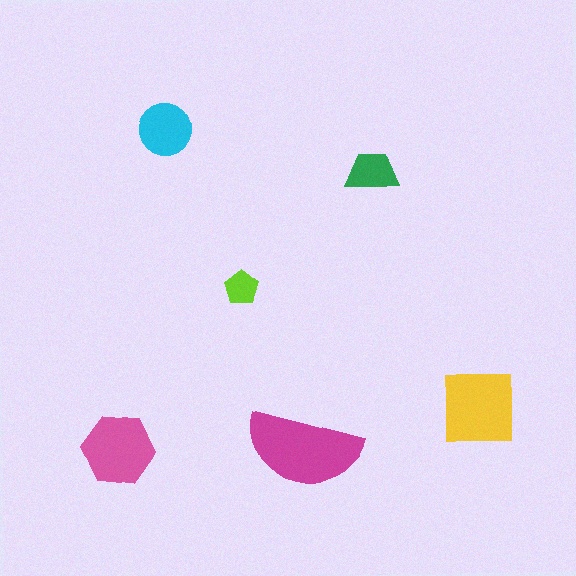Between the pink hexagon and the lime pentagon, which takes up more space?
The pink hexagon.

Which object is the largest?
The magenta semicircle.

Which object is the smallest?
The lime pentagon.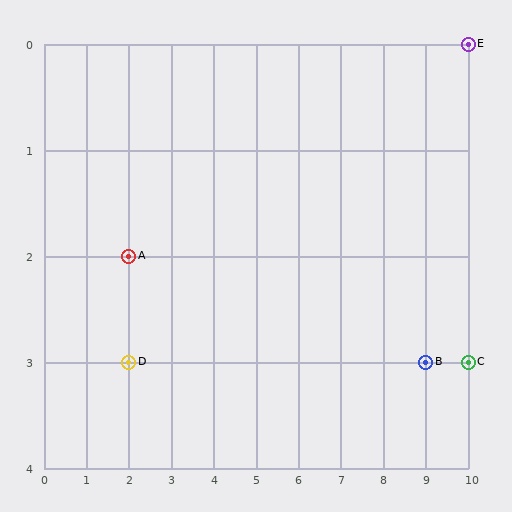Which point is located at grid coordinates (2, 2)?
Point A is at (2, 2).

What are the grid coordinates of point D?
Point D is at grid coordinates (2, 3).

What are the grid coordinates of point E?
Point E is at grid coordinates (10, 0).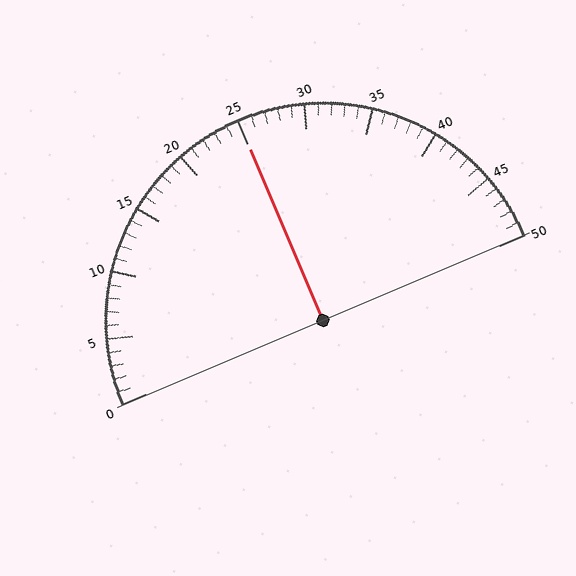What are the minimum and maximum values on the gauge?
The gauge ranges from 0 to 50.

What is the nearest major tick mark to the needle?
The nearest major tick mark is 25.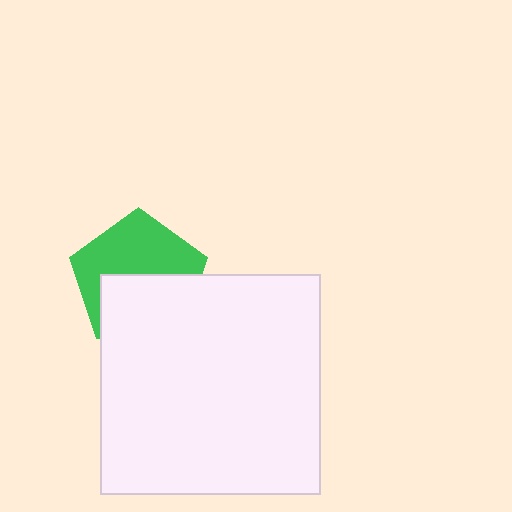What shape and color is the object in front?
The object in front is a white square.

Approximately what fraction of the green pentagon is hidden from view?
Roughly 48% of the green pentagon is hidden behind the white square.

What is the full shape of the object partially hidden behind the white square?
The partially hidden object is a green pentagon.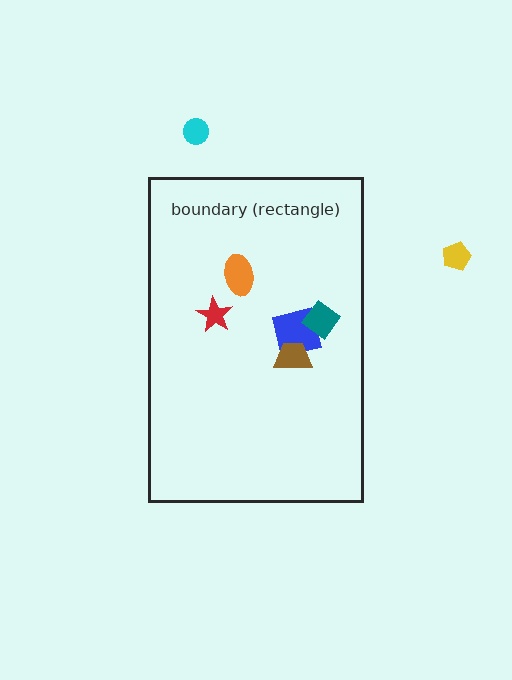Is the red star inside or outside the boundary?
Inside.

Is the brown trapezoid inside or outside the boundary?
Inside.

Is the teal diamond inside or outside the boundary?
Inside.